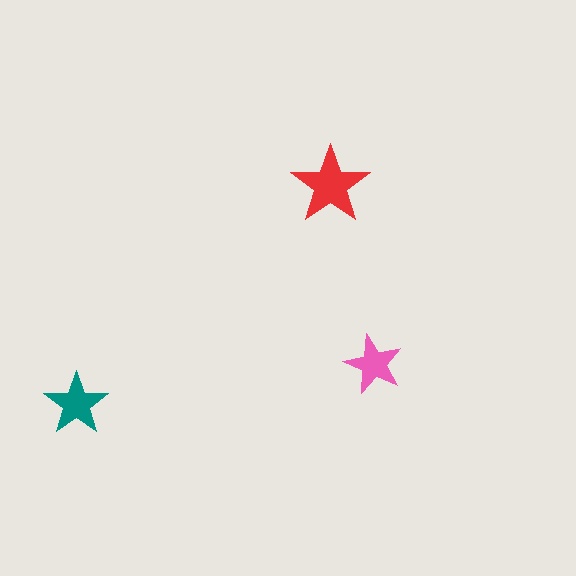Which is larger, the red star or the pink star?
The red one.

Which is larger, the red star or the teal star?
The red one.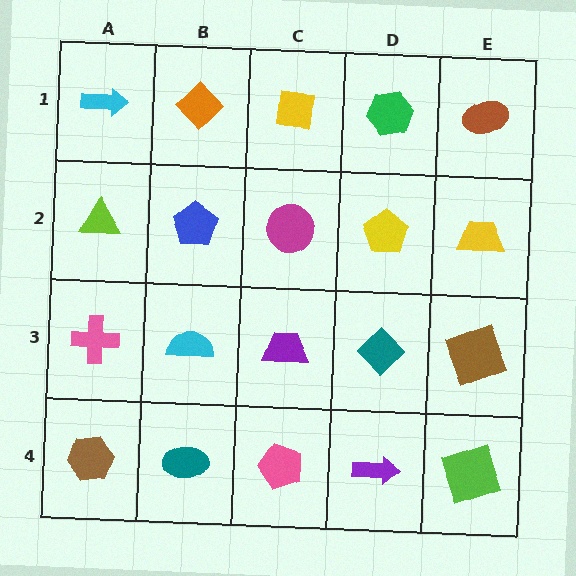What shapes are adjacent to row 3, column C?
A magenta circle (row 2, column C), a pink pentagon (row 4, column C), a cyan semicircle (row 3, column B), a teal diamond (row 3, column D).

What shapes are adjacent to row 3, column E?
A yellow trapezoid (row 2, column E), a lime square (row 4, column E), a teal diamond (row 3, column D).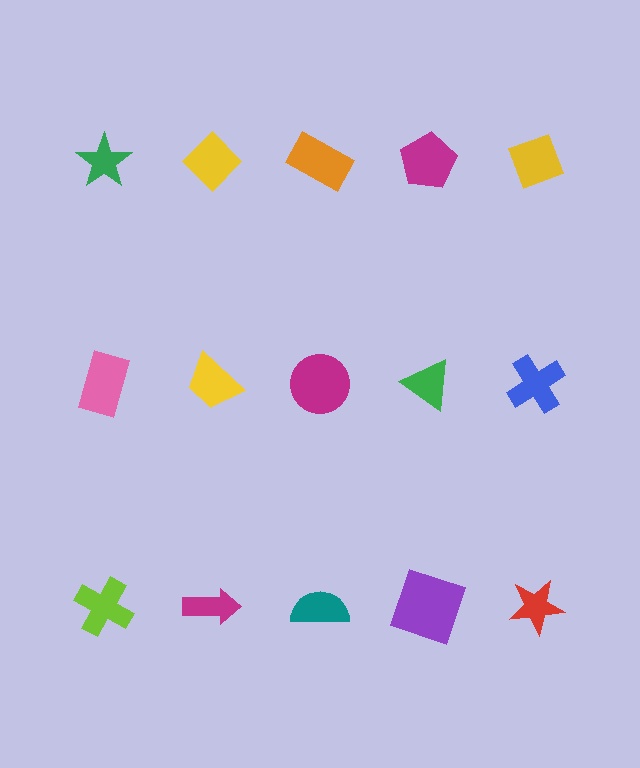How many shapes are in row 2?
5 shapes.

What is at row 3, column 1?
A lime cross.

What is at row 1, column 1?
A green star.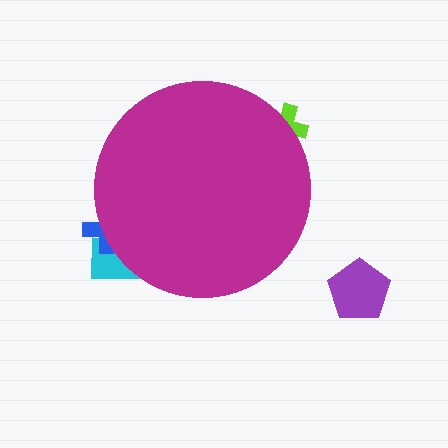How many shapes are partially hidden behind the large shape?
4 shapes are partially hidden.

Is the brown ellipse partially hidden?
Yes, the brown ellipse is partially hidden behind the magenta circle.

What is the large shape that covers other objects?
A magenta circle.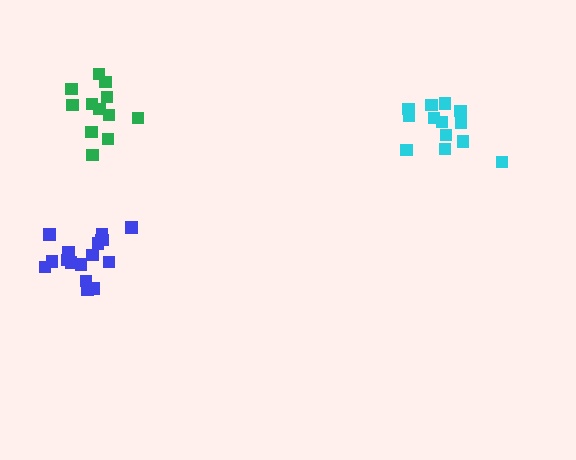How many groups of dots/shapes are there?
There are 3 groups.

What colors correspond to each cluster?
The clusters are colored: cyan, blue, green.